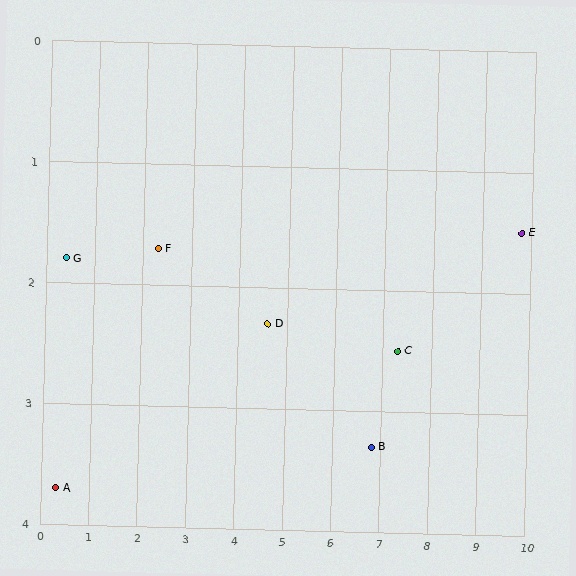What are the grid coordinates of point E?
Point E is at approximately (9.8, 1.5).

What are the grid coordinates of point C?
Point C is at approximately (7.3, 2.5).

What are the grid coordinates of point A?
Point A is at approximately (0.3, 3.7).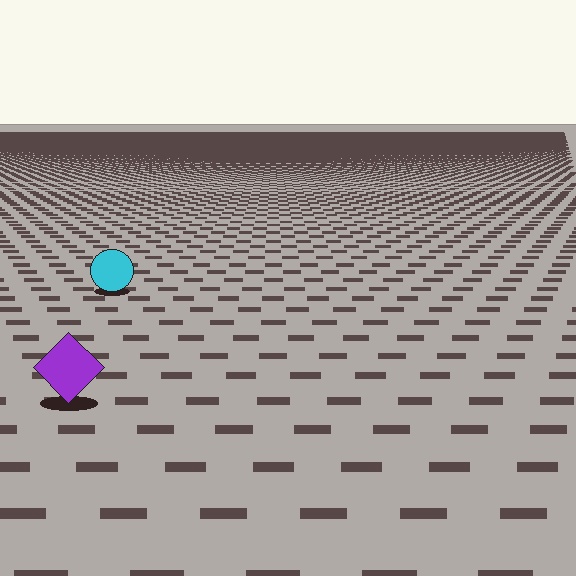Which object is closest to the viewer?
The purple diamond is closest. The texture marks near it are larger and more spread out.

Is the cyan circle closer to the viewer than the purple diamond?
No. The purple diamond is closer — you can tell from the texture gradient: the ground texture is coarser near it.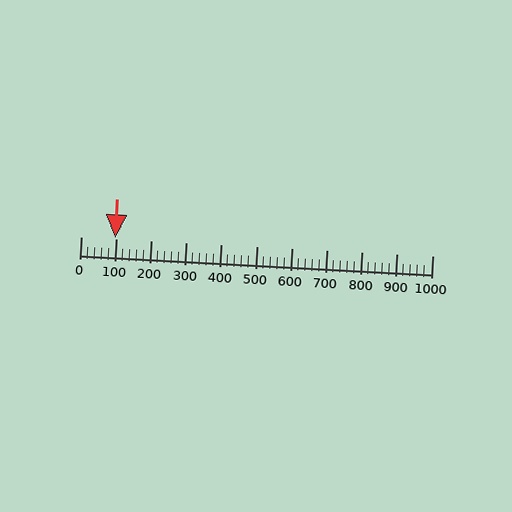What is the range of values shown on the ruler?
The ruler shows values from 0 to 1000.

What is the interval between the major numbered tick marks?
The major tick marks are spaced 100 units apart.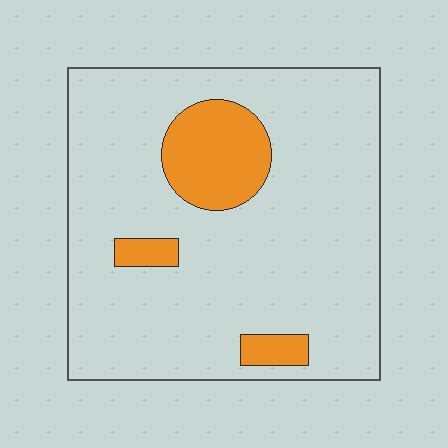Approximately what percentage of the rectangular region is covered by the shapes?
Approximately 15%.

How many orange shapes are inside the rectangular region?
3.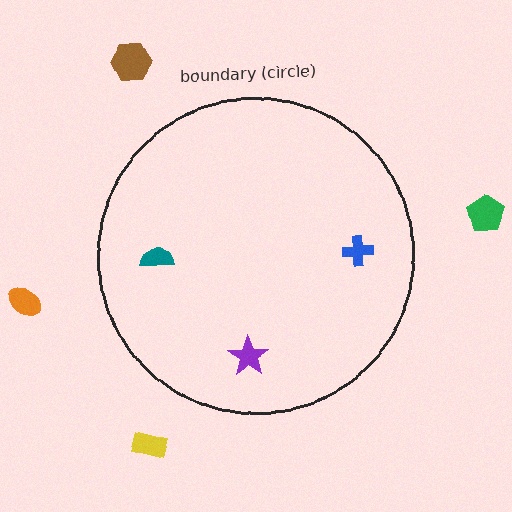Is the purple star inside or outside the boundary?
Inside.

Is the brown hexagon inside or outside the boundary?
Outside.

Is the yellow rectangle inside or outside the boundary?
Outside.